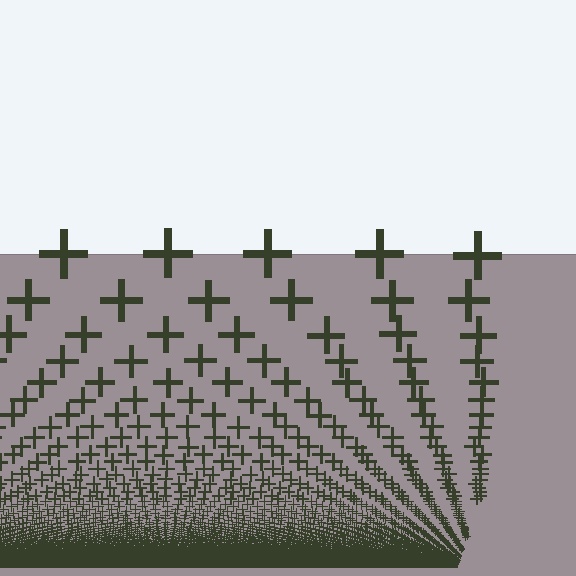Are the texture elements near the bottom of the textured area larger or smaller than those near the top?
Smaller. The gradient is inverted — elements near the bottom are smaller and denser.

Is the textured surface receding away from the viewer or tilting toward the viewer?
The surface appears to tilt toward the viewer. Texture elements get larger and sparser toward the top.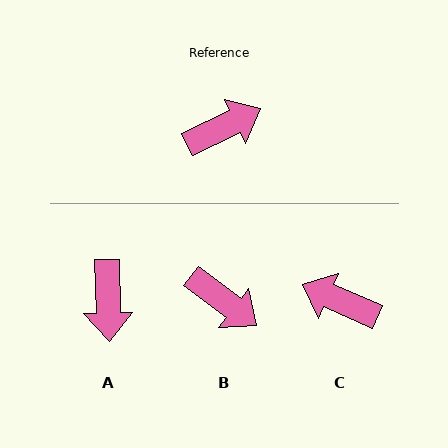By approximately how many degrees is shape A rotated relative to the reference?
Approximately 115 degrees clockwise.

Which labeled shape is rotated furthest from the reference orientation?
C, about 130 degrees away.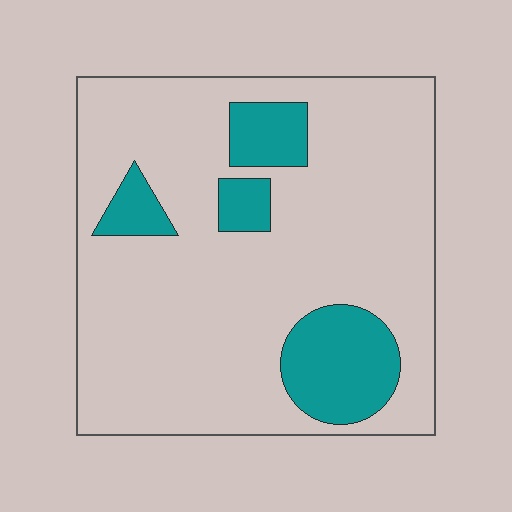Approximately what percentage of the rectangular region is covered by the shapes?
Approximately 20%.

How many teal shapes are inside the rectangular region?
4.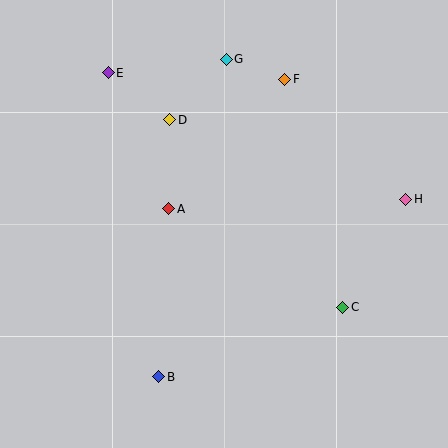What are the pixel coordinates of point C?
Point C is at (343, 307).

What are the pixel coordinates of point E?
Point E is at (108, 73).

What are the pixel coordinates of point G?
Point G is at (226, 59).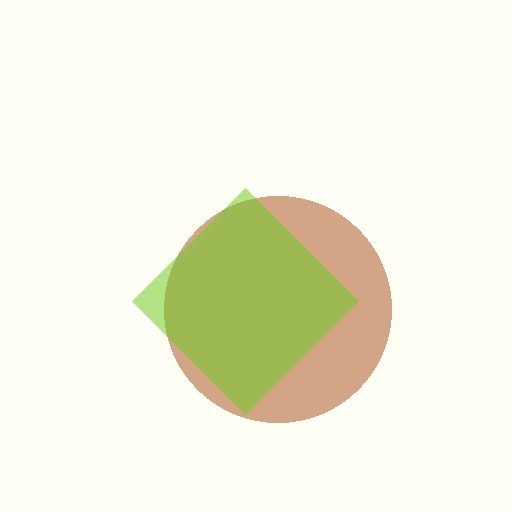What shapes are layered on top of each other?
The layered shapes are: a brown circle, a lime diamond.